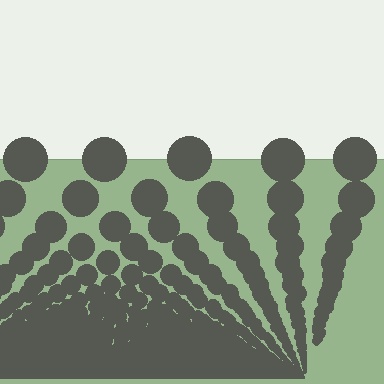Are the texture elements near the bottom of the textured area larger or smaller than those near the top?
Smaller. The gradient is inverted — elements near the bottom are smaller and denser.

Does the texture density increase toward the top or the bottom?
Density increases toward the bottom.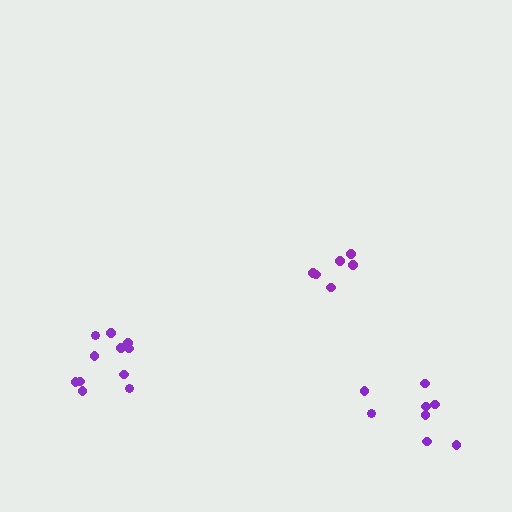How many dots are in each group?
Group 1: 8 dots, Group 2: 6 dots, Group 3: 11 dots (25 total).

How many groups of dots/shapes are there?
There are 3 groups.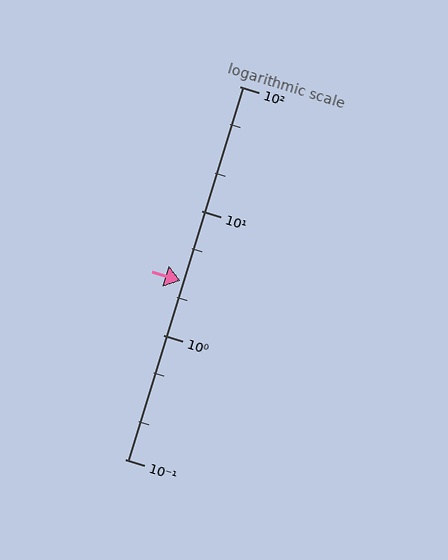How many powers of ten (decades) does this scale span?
The scale spans 3 decades, from 0.1 to 100.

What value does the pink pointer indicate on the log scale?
The pointer indicates approximately 2.7.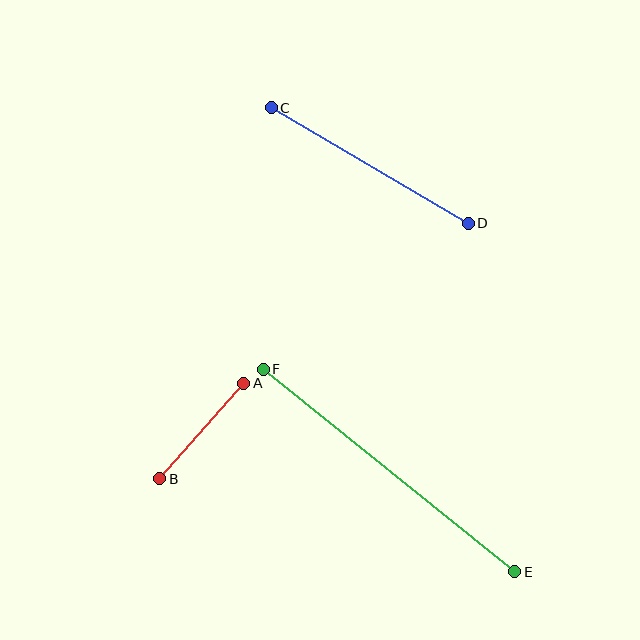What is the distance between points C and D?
The distance is approximately 228 pixels.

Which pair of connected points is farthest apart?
Points E and F are farthest apart.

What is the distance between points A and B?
The distance is approximately 127 pixels.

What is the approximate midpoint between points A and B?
The midpoint is at approximately (202, 431) pixels.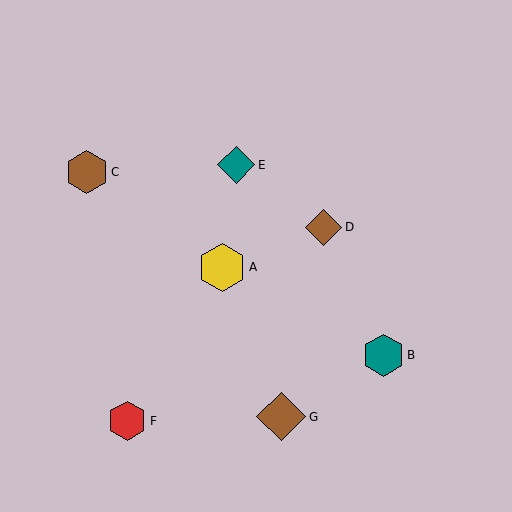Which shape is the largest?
The brown diamond (labeled G) is the largest.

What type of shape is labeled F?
Shape F is a red hexagon.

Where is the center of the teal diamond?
The center of the teal diamond is at (236, 165).